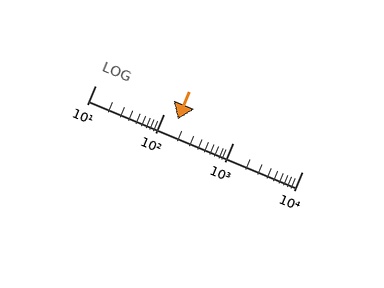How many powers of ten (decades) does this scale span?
The scale spans 3 decades, from 10 to 10000.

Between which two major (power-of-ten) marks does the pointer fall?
The pointer is between 100 and 1000.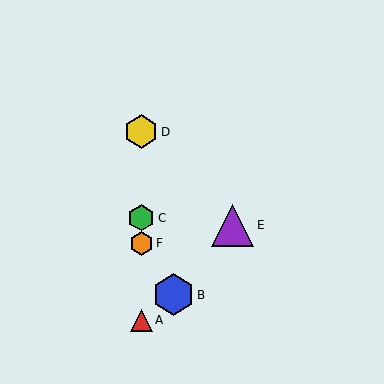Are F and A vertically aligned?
Yes, both are at x≈141.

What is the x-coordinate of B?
Object B is at x≈173.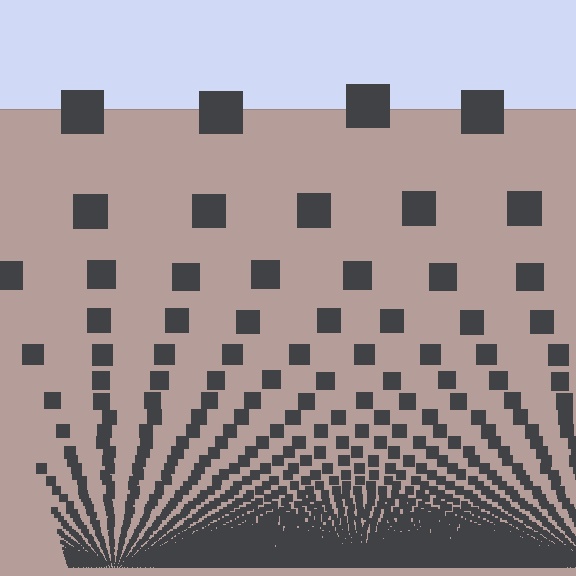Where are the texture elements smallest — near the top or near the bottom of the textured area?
Near the bottom.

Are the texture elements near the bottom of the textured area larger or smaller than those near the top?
Smaller. The gradient is inverted — elements near the bottom are smaller and denser.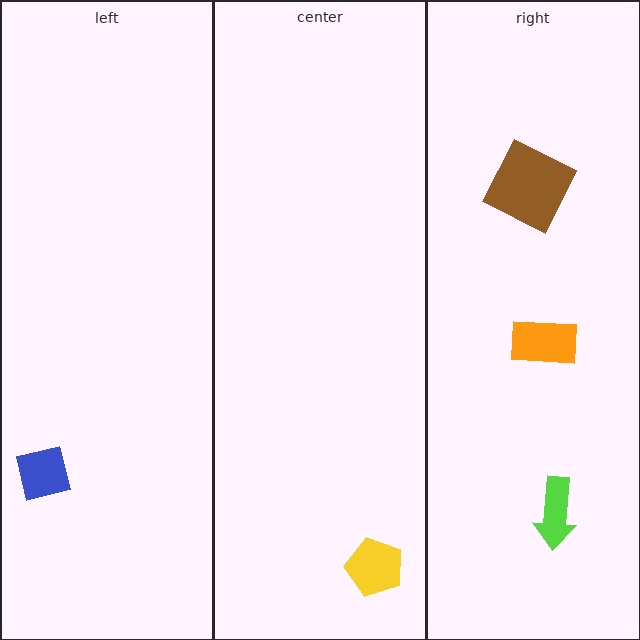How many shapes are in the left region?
1.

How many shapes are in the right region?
3.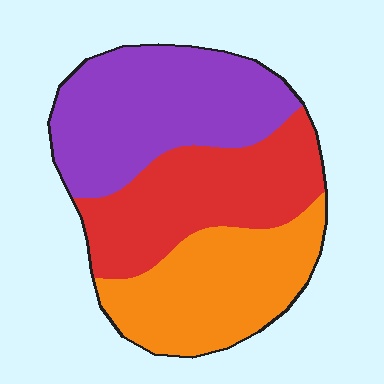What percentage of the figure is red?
Red takes up about one third (1/3) of the figure.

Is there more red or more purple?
Purple.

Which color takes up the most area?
Purple, at roughly 35%.